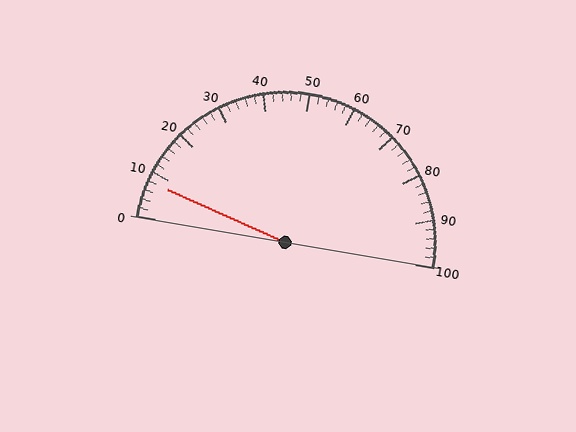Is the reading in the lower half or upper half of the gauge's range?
The reading is in the lower half of the range (0 to 100).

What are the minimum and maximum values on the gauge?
The gauge ranges from 0 to 100.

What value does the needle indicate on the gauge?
The needle indicates approximately 8.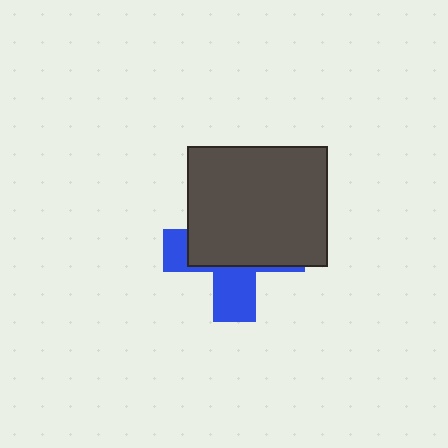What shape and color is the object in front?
The object in front is a dark gray rectangle.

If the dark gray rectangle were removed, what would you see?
You would see the complete blue cross.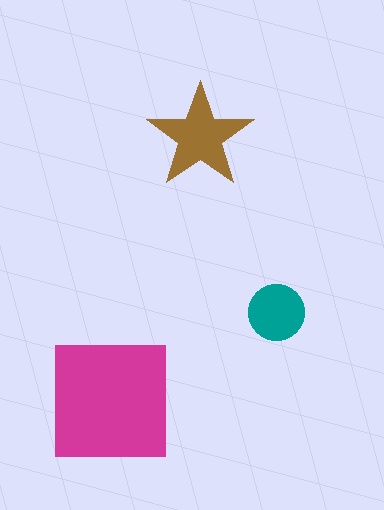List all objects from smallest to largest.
The teal circle, the brown star, the magenta square.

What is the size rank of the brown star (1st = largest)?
2nd.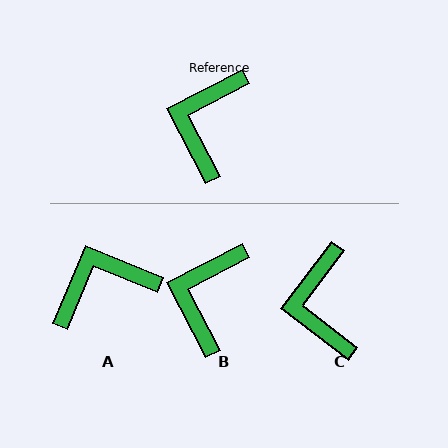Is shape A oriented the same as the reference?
No, it is off by about 50 degrees.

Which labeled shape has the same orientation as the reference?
B.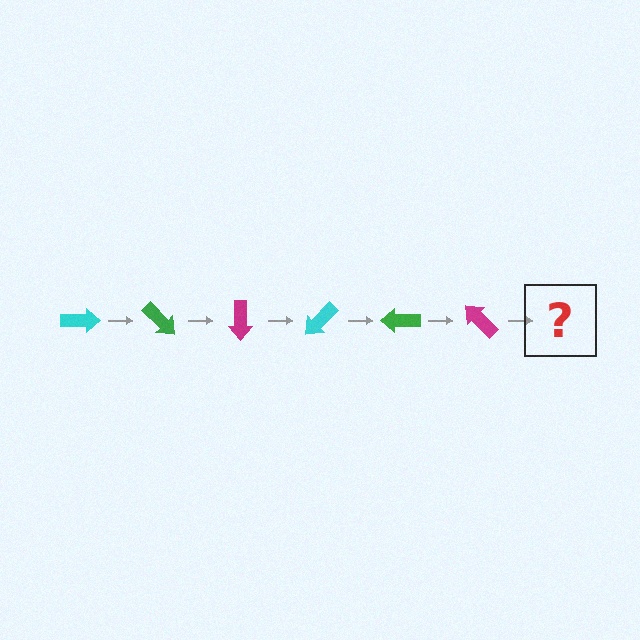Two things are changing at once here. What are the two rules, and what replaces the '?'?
The two rules are that it rotates 45 degrees each step and the color cycles through cyan, green, and magenta. The '?' should be a cyan arrow, rotated 270 degrees from the start.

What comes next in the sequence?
The next element should be a cyan arrow, rotated 270 degrees from the start.